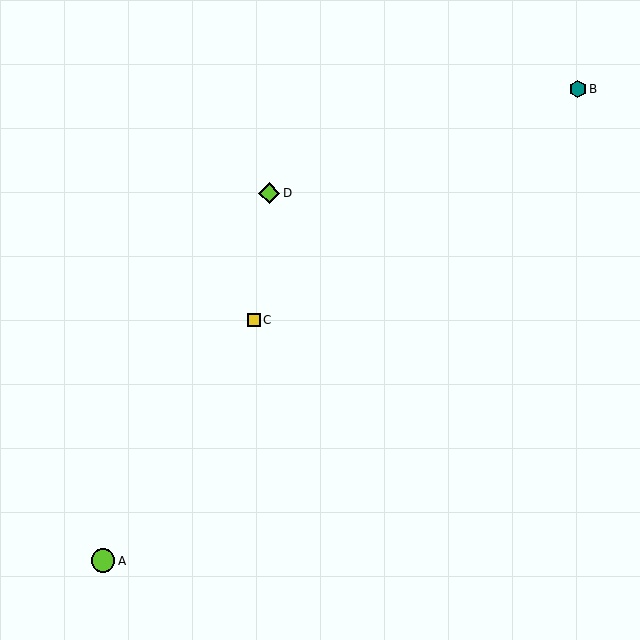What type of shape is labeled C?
Shape C is a yellow square.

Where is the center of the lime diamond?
The center of the lime diamond is at (269, 193).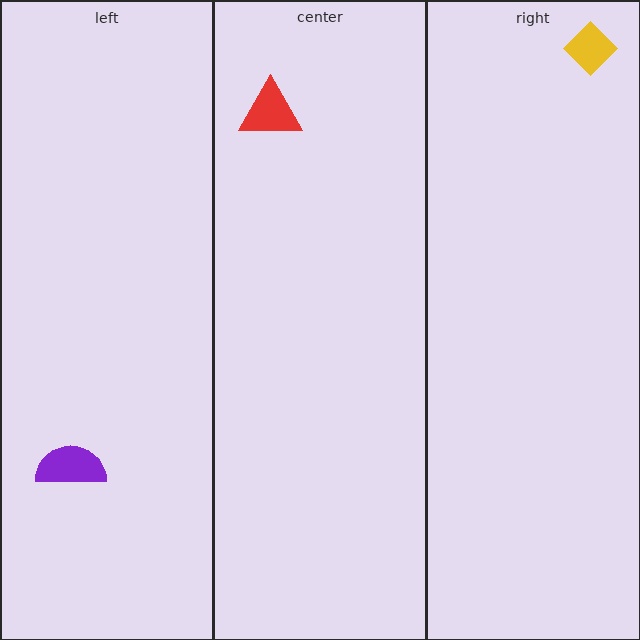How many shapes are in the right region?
1.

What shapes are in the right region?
The yellow diamond.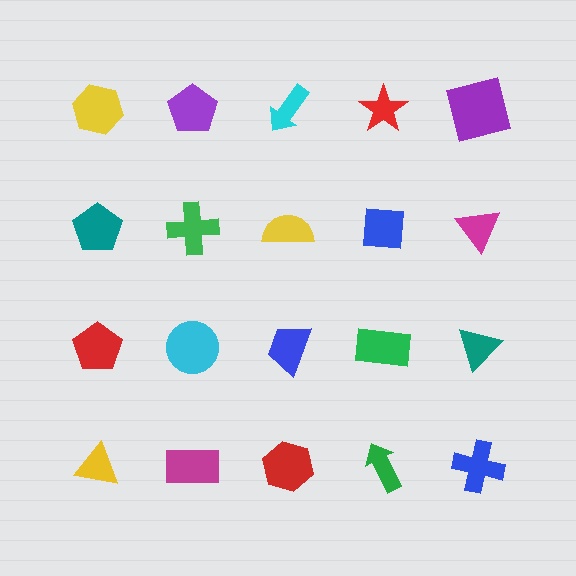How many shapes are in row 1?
5 shapes.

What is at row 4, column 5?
A blue cross.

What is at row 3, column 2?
A cyan circle.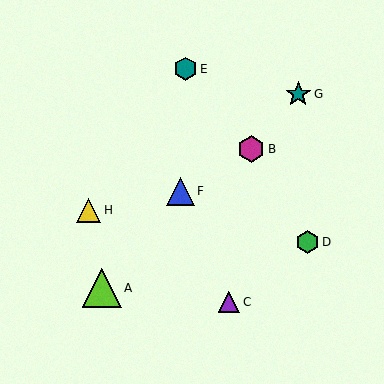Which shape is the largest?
The lime triangle (labeled A) is the largest.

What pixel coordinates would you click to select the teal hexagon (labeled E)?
Click at (185, 69) to select the teal hexagon E.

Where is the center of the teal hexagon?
The center of the teal hexagon is at (185, 69).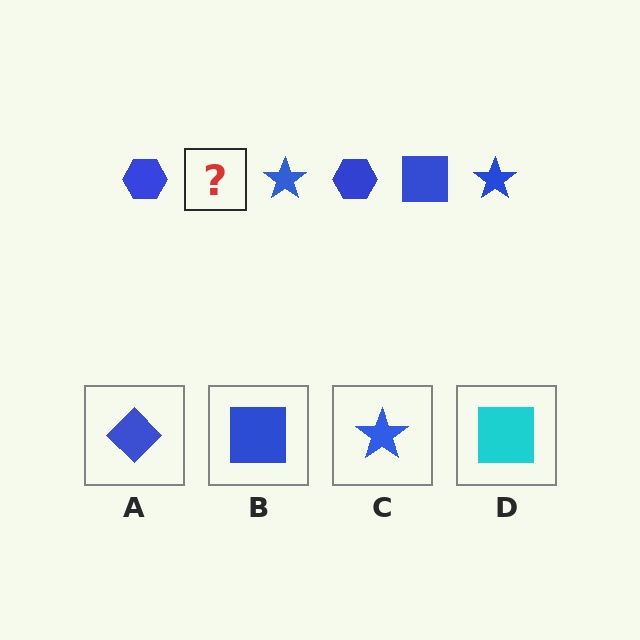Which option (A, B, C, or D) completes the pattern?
B.